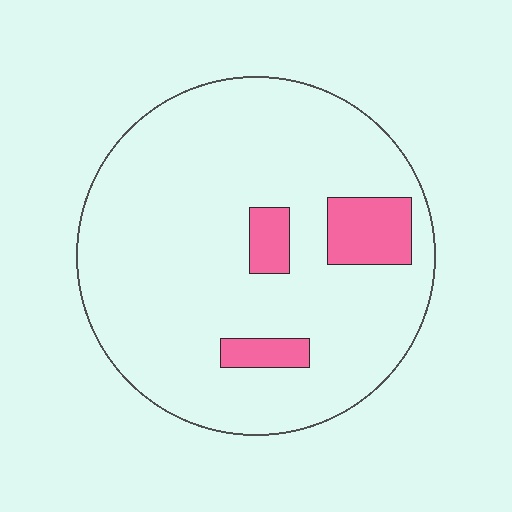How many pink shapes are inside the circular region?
3.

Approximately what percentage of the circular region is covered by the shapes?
Approximately 10%.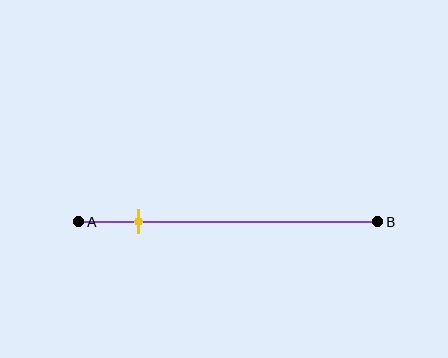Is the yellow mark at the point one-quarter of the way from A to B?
No, the mark is at about 20% from A, not at the 25% one-quarter point.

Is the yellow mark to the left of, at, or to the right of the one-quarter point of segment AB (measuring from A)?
The yellow mark is to the left of the one-quarter point of segment AB.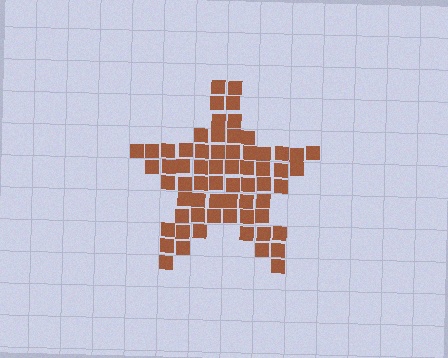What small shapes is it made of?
It is made of small squares.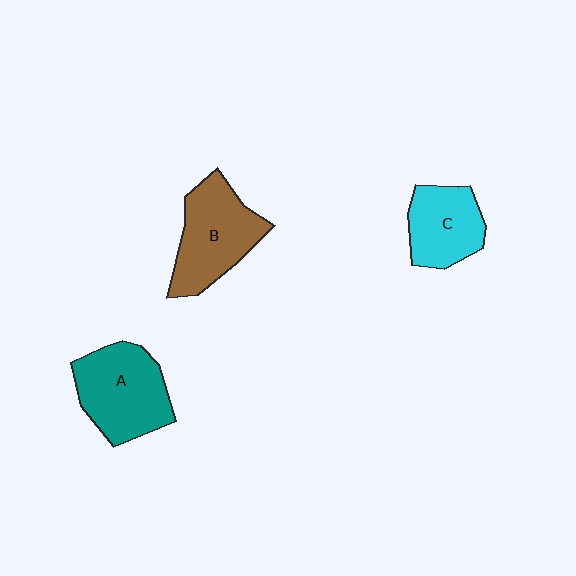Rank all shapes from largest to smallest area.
From largest to smallest: A (teal), B (brown), C (cyan).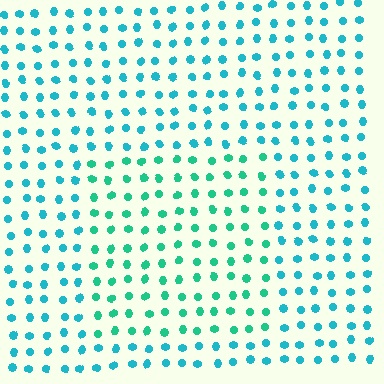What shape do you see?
I see a rectangle.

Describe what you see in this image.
The image is filled with small cyan elements in a uniform arrangement. A rectangle-shaped region is visible where the elements are tinted to a slightly different hue, forming a subtle color boundary.